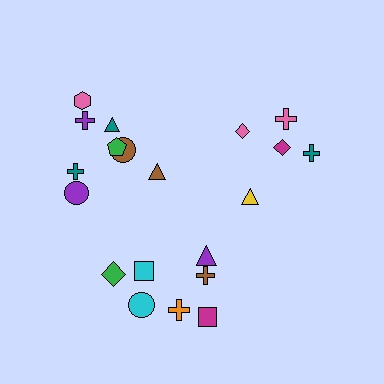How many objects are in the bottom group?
There are 7 objects.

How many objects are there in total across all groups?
There are 20 objects.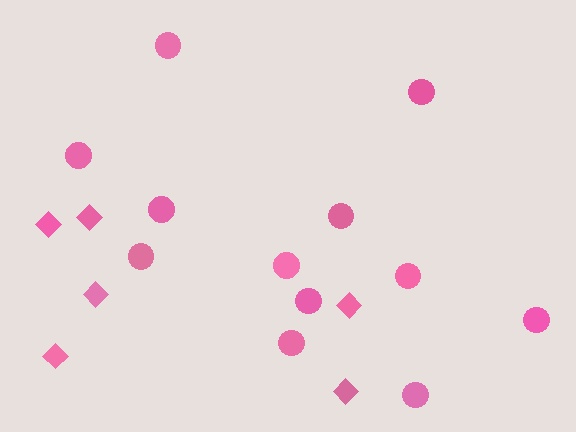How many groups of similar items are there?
There are 2 groups: one group of circles (12) and one group of diamonds (6).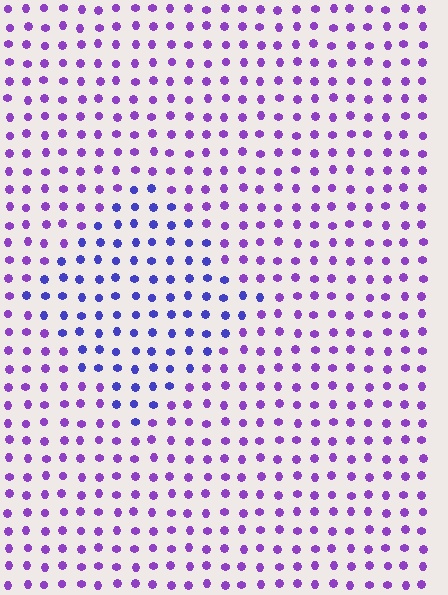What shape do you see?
I see a diamond.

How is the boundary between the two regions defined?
The boundary is defined purely by a slight shift in hue (about 35 degrees). Spacing, size, and orientation are identical on both sides.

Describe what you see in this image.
The image is filled with small purple elements in a uniform arrangement. A diamond-shaped region is visible where the elements are tinted to a slightly different hue, forming a subtle color boundary.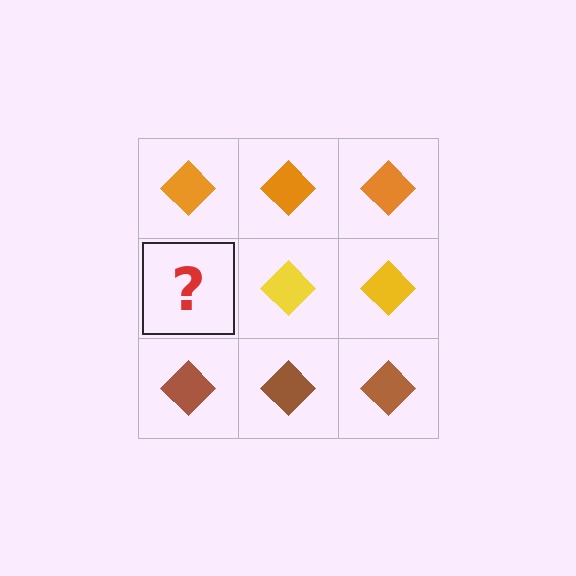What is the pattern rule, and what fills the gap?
The rule is that each row has a consistent color. The gap should be filled with a yellow diamond.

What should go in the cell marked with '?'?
The missing cell should contain a yellow diamond.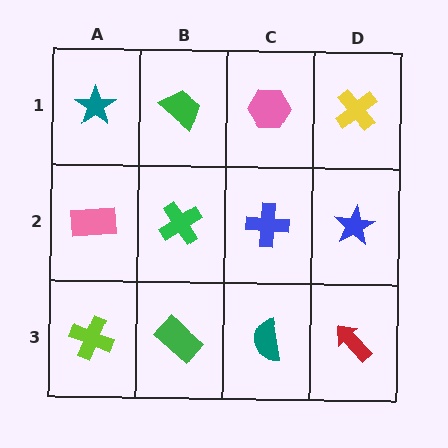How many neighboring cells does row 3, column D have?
2.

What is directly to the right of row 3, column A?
A green rectangle.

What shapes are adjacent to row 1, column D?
A blue star (row 2, column D), a pink hexagon (row 1, column C).